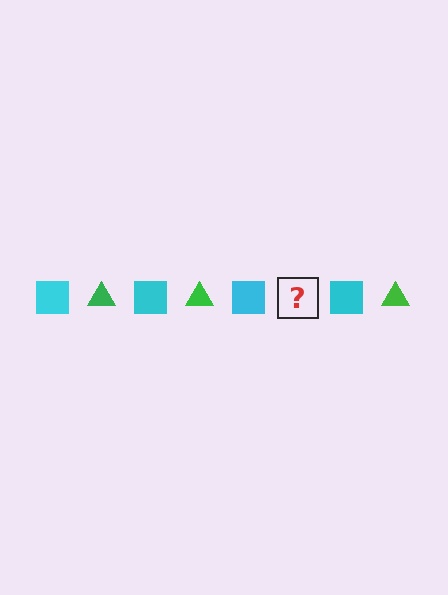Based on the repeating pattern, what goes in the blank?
The blank should be a green triangle.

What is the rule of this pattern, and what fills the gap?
The rule is that the pattern alternates between cyan square and green triangle. The gap should be filled with a green triangle.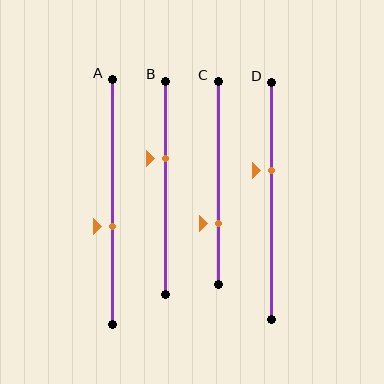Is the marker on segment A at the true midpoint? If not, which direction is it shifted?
No, the marker on segment A is shifted downward by about 10% of the segment length.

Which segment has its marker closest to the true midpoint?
Segment A has its marker closest to the true midpoint.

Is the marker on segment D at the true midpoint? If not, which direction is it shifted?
No, the marker on segment D is shifted upward by about 13% of the segment length.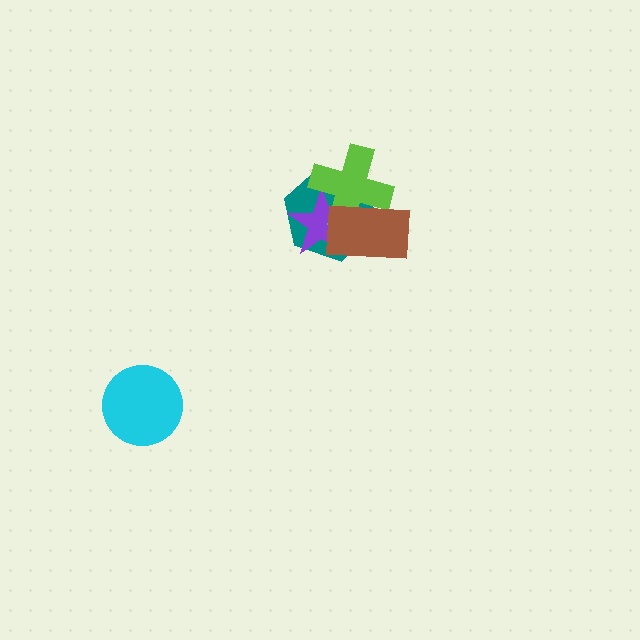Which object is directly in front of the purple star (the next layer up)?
The lime cross is directly in front of the purple star.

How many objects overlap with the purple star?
3 objects overlap with the purple star.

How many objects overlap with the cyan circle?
0 objects overlap with the cyan circle.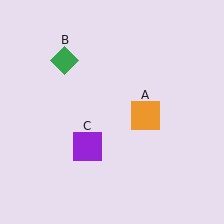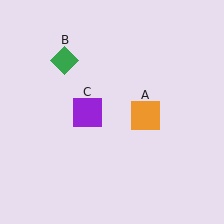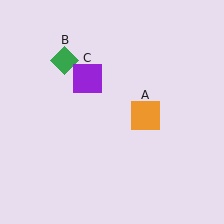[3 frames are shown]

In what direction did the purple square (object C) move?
The purple square (object C) moved up.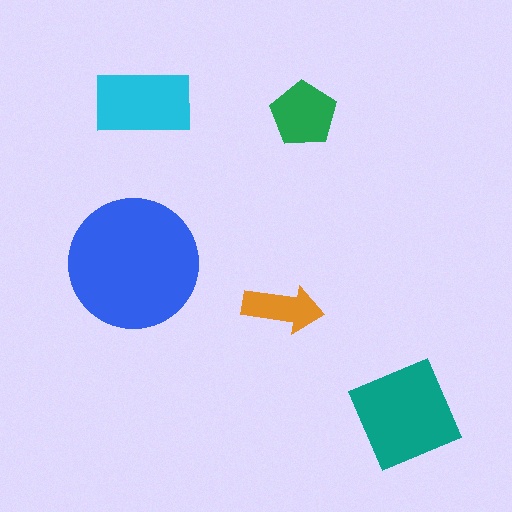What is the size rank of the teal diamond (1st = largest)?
2nd.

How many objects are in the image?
There are 5 objects in the image.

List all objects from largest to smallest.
The blue circle, the teal diamond, the cyan rectangle, the green pentagon, the orange arrow.